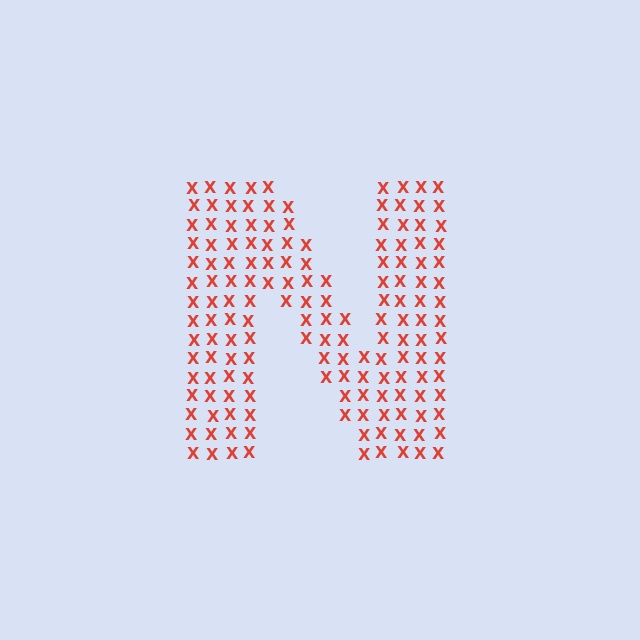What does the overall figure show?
The overall figure shows the letter N.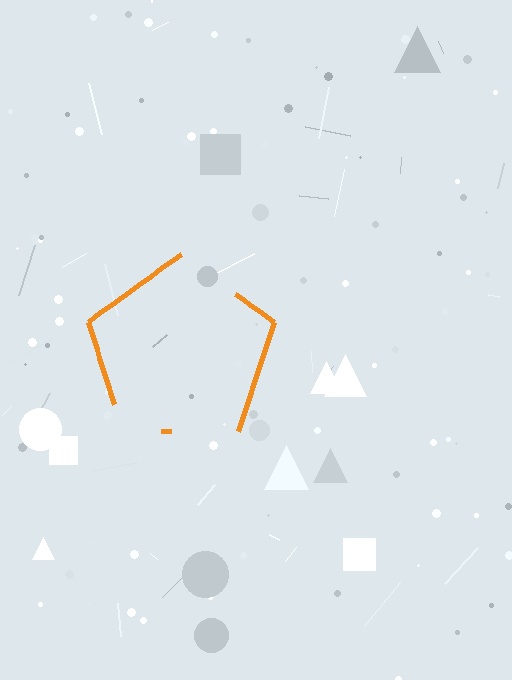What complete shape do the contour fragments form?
The contour fragments form a pentagon.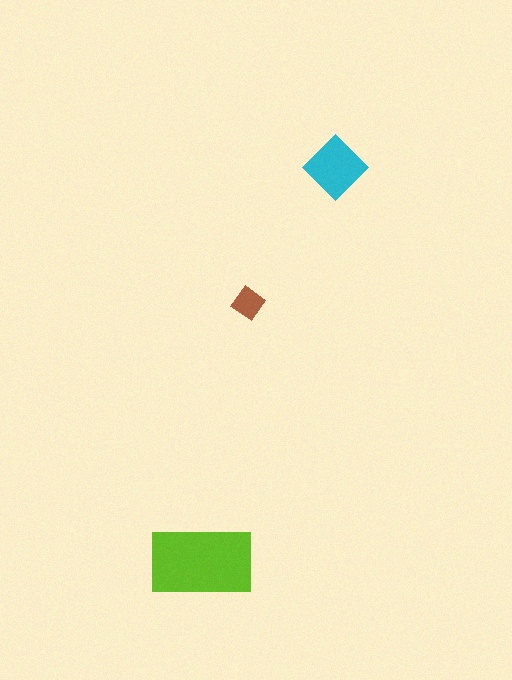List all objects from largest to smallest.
The lime rectangle, the cyan diamond, the brown diamond.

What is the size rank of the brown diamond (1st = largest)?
3rd.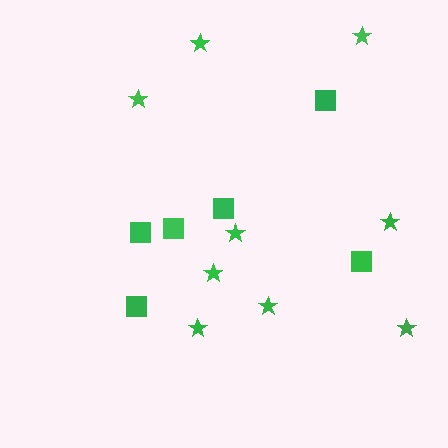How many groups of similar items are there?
There are 2 groups: one group of stars (9) and one group of squares (6).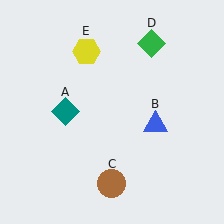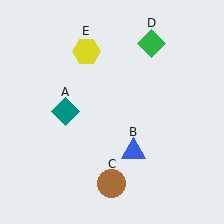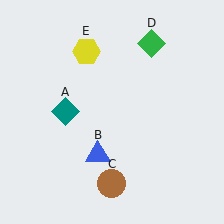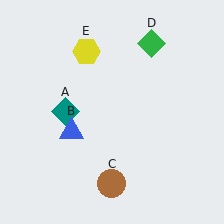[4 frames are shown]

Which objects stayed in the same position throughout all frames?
Teal diamond (object A) and brown circle (object C) and green diamond (object D) and yellow hexagon (object E) remained stationary.